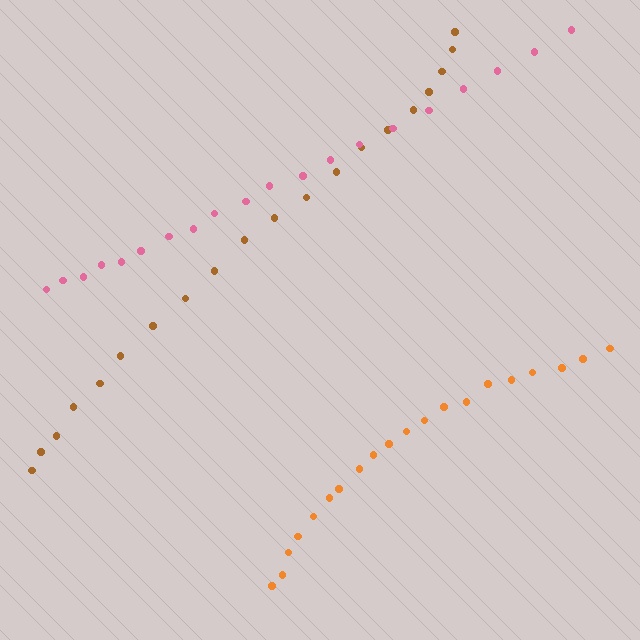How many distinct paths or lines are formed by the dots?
There are 3 distinct paths.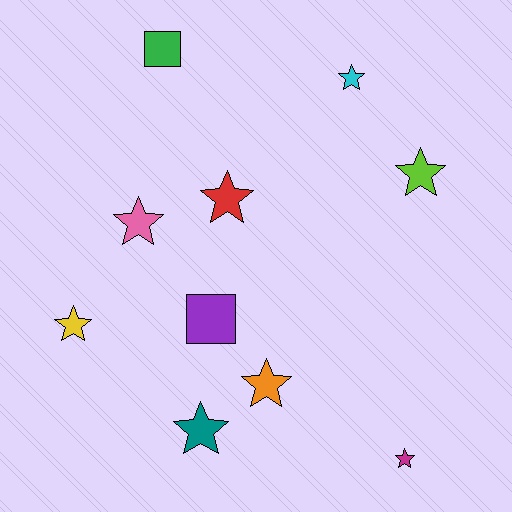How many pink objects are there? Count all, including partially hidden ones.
There is 1 pink object.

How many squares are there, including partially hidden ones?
There are 2 squares.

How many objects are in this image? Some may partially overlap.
There are 10 objects.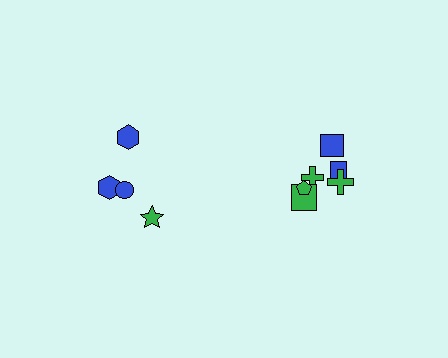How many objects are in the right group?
There are 6 objects.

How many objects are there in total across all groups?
There are 10 objects.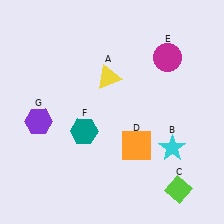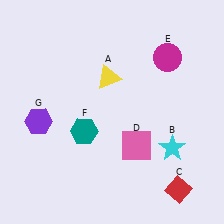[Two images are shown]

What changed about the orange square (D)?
In Image 1, D is orange. In Image 2, it changed to pink.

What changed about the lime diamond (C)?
In Image 1, C is lime. In Image 2, it changed to red.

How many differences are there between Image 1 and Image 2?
There are 2 differences between the two images.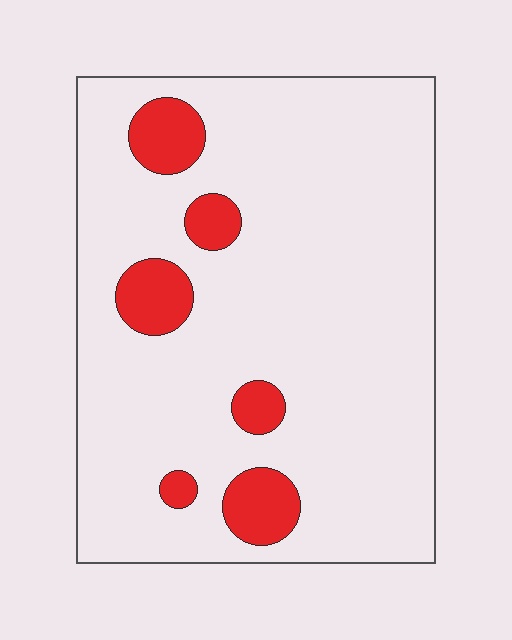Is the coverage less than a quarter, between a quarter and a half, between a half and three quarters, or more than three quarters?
Less than a quarter.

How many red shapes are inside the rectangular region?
6.